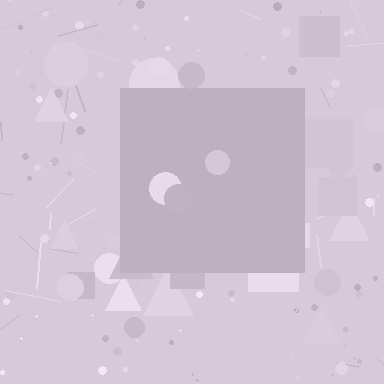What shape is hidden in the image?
A square is hidden in the image.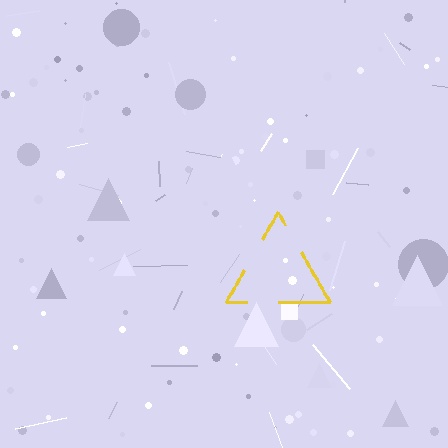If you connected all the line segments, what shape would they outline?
They would outline a triangle.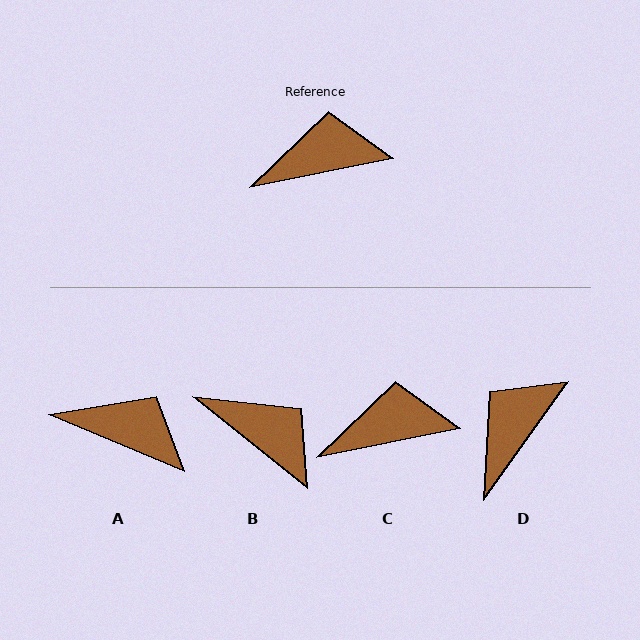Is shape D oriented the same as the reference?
No, it is off by about 43 degrees.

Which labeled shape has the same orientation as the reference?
C.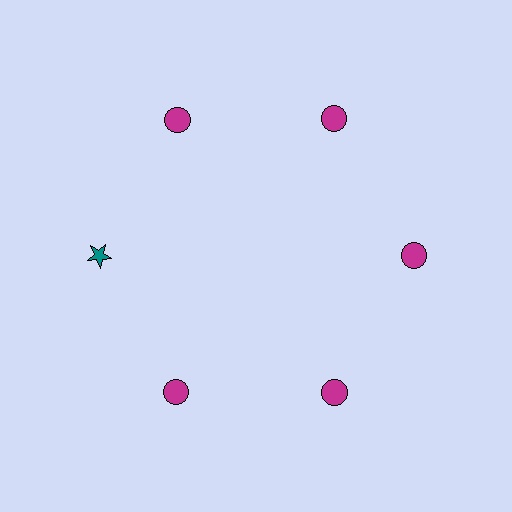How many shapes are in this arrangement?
There are 6 shapes arranged in a ring pattern.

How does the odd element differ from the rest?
It differs in both color (teal instead of magenta) and shape (star instead of circle).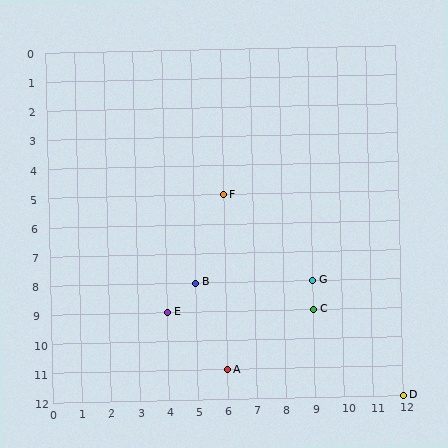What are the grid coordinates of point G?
Point G is at grid coordinates (9, 8).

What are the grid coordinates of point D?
Point D is at grid coordinates (12, 12).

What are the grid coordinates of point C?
Point C is at grid coordinates (9, 9).